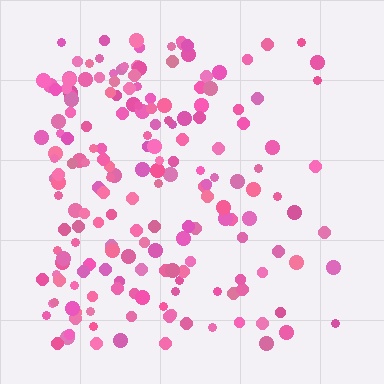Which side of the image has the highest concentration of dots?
The left.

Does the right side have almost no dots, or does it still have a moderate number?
Still a moderate number, just noticeably fewer than the left.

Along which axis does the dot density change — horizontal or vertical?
Horizontal.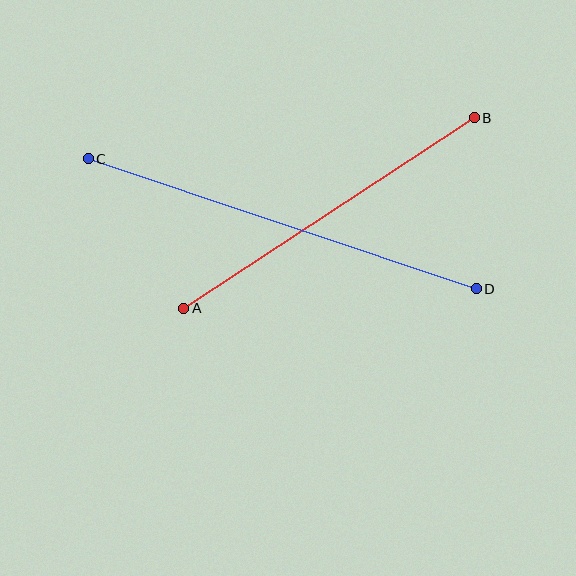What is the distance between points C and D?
The distance is approximately 409 pixels.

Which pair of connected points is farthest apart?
Points C and D are farthest apart.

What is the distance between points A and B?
The distance is approximately 347 pixels.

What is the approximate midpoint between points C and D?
The midpoint is at approximately (282, 224) pixels.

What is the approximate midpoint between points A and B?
The midpoint is at approximately (329, 213) pixels.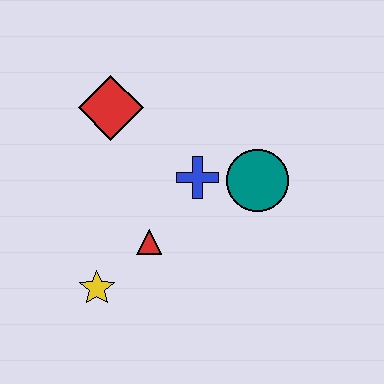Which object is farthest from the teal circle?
The yellow star is farthest from the teal circle.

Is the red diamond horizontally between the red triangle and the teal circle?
No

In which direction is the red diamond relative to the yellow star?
The red diamond is above the yellow star.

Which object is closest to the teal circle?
The blue cross is closest to the teal circle.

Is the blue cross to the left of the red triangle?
No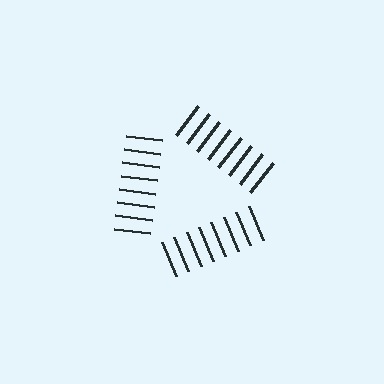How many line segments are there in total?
24 — 8 along each of the 3 edges.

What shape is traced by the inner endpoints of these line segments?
An illusory triangle — the line segments terminate on its edges but no continuous stroke is drawn.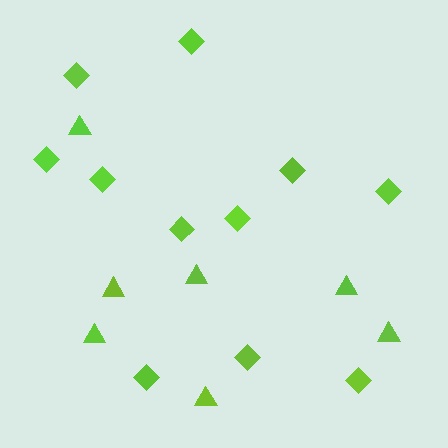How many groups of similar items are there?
There are 2 groups: one group of diamonds (11) and one group of triangles (7).